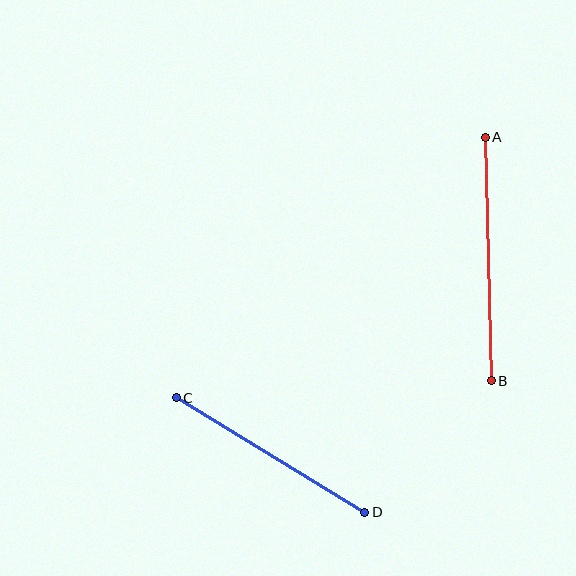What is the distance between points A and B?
The distance is approximately 244 pixels.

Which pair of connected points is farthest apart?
Points A and B are farthest apart.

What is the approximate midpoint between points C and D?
The midpoint is at approximately (270, 455) pixels.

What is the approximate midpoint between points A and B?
The midpoint is at approximately (488, 259) pixels.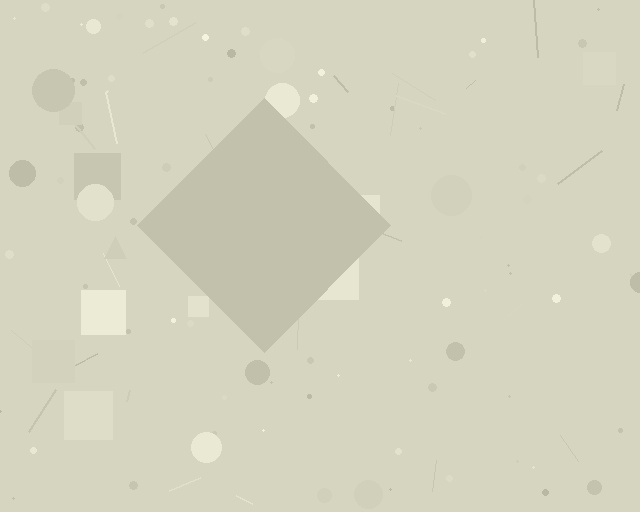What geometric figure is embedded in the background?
A diamond is embedded in the background.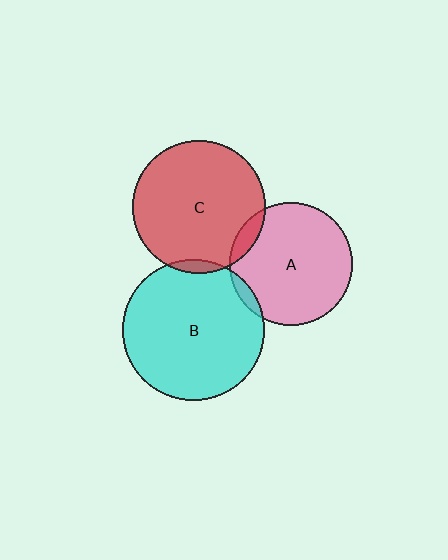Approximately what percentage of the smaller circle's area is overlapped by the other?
Approximately 10%.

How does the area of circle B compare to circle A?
Approximately 1.3 times.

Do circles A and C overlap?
Yes.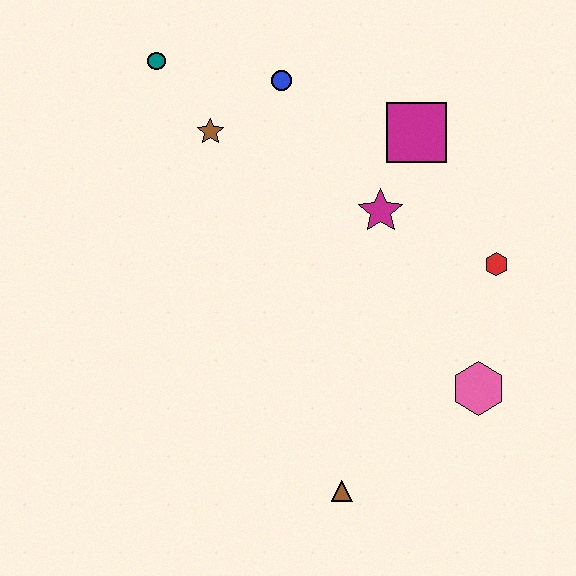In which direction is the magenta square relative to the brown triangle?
The magenta square is above the brown triangle.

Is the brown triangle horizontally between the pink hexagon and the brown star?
Yes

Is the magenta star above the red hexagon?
Yes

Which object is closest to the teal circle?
The brown star is closest to the teal circle.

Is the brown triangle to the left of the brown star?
No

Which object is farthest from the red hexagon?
The teal circle is farthest from the red hexagon.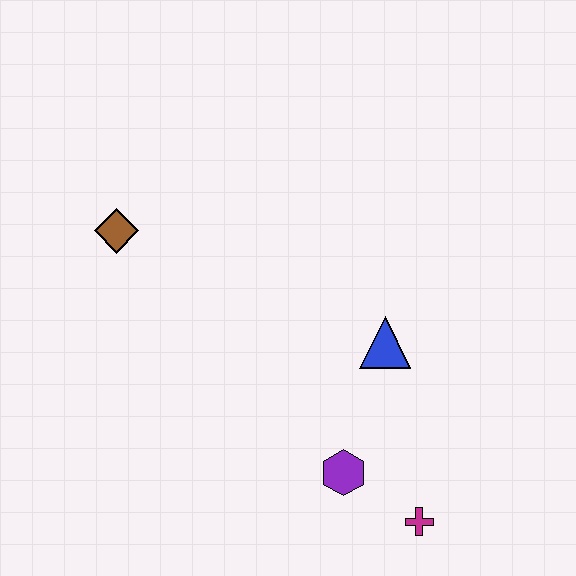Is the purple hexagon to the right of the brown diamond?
Yes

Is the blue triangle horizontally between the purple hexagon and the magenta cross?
Yes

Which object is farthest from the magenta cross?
The brown diamond is farthest from the magenta cross.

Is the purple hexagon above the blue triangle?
No